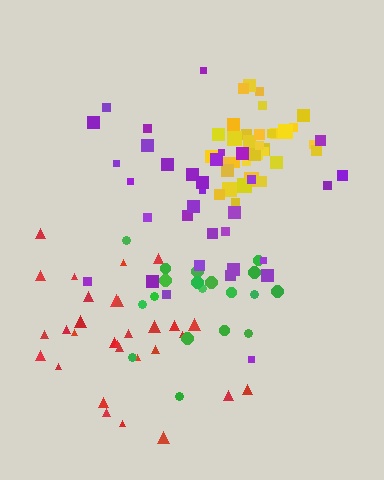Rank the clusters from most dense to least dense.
yellow, red, green, purple.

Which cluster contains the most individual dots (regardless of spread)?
Yellow (34).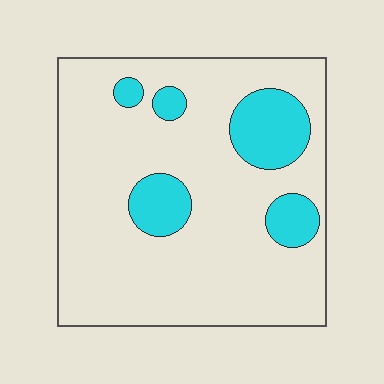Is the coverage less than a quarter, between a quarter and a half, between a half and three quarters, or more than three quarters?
Less than a quarter.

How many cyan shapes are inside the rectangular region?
5.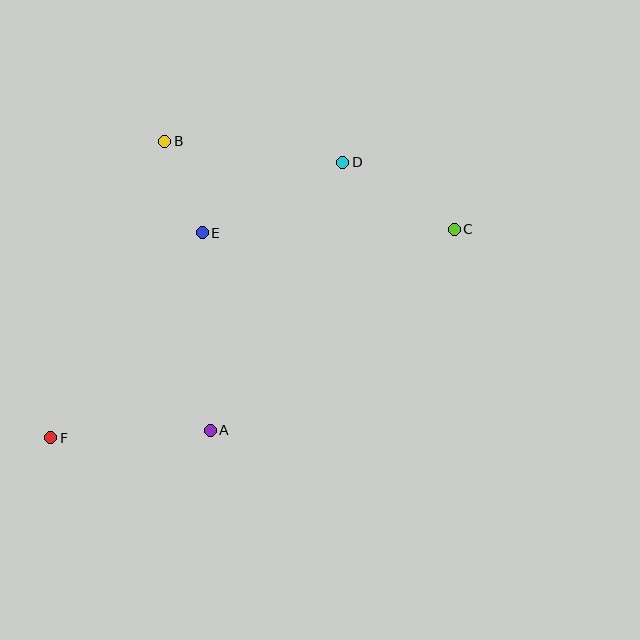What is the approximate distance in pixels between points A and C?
The distance between A and C is approximately 316 pixels.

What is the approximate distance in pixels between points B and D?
The distance between B and D is approximately 179 pixels.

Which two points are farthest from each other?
Points C and F are farthest from each other.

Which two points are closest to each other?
Points B and E are closest to each other.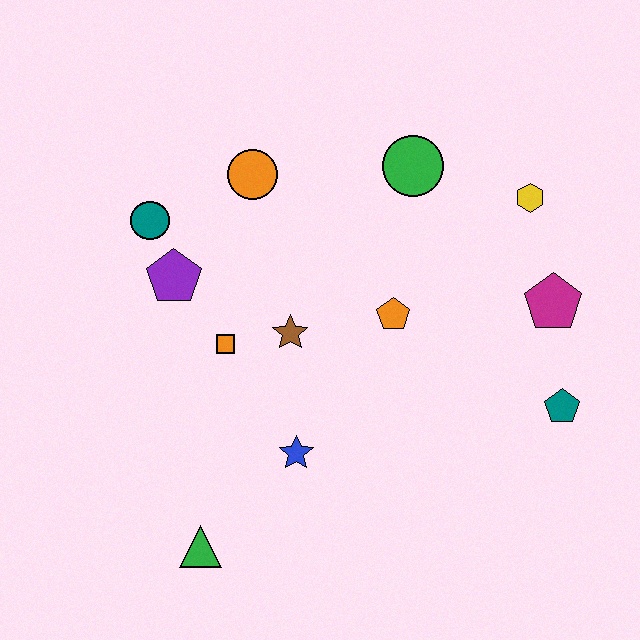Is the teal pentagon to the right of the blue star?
Yes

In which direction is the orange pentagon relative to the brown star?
The orange pentagon is to the right of the brown star.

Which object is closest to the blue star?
The brown star is closest to the blue star.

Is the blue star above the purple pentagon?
No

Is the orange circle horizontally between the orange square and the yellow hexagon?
Yes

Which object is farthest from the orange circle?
The teal pentagon is farthest from the orange circle.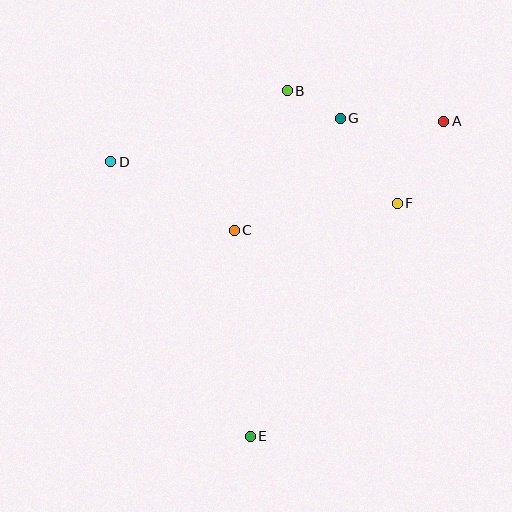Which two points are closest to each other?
Points B and G are closest to each other.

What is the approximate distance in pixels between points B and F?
The distance between B and F is approximately 158 pixels.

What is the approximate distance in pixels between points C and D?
The distance between C and D is approximately 141 pixels.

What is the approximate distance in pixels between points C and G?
The distance between C and G is approximately 154 pixels.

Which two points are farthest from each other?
Points A and E are farthest from each other.